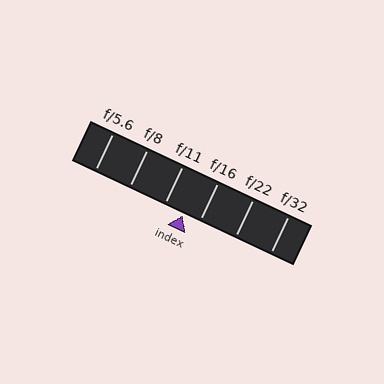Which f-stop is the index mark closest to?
The index mark is closest to f/16.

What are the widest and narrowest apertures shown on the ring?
The widest aperture shown is f/5.6 and the narrowest is f/32.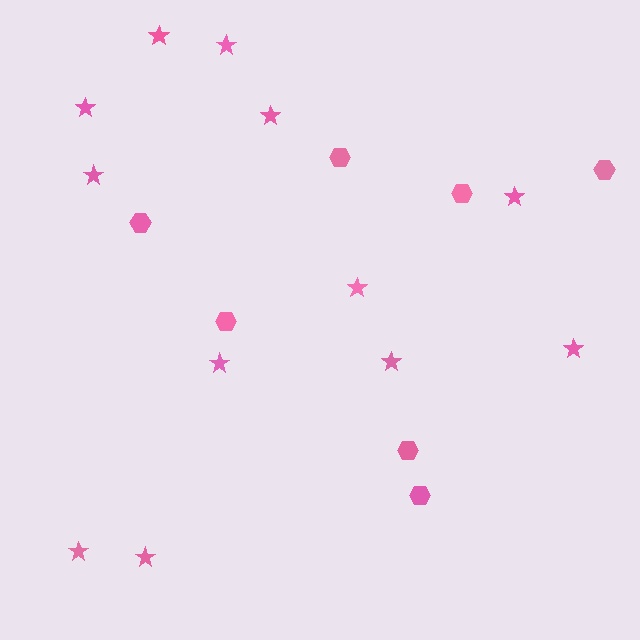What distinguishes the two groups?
There are 2 groups: one group of hexagons (7) and one group of stars (12).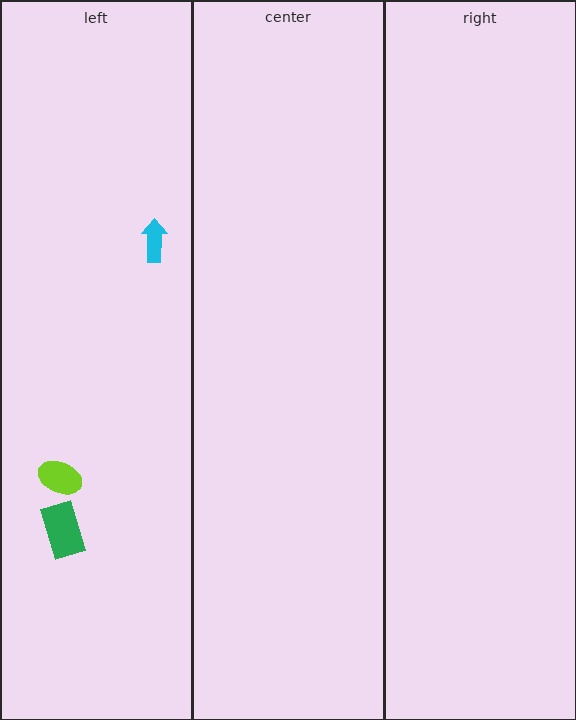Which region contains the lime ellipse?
The left region.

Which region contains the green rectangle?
The left region.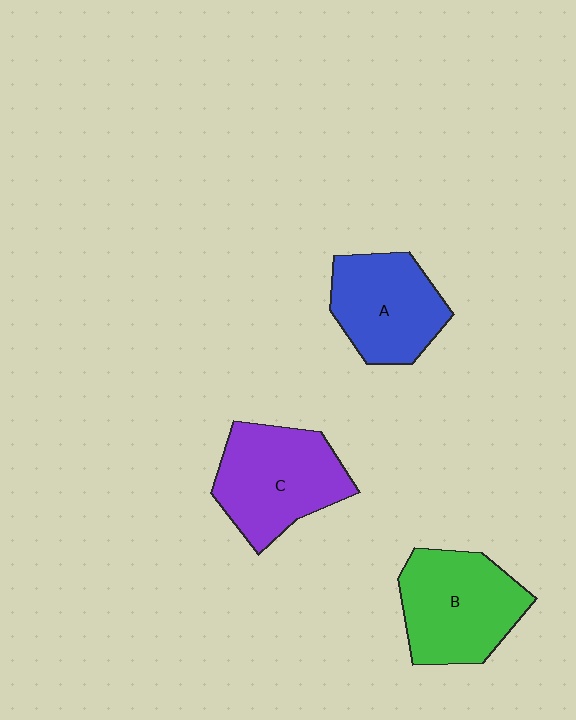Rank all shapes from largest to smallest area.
From largest to smallest: B (green), C (purple), A (blue).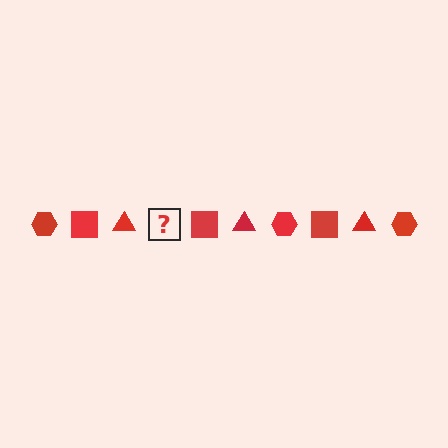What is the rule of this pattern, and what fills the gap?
The rule is that the pattern cycles through hexagon, square, triangle shapes in red. The gap should be filled with a red hexagon.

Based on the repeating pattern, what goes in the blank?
The blank should be a red hexagon.